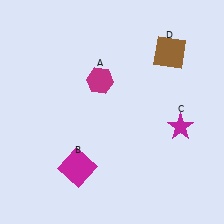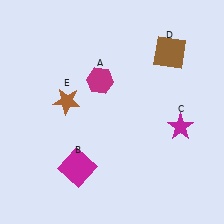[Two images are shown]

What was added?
A brown star (E) was added in Image 2.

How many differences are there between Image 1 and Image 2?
There is 1 difference between the two images.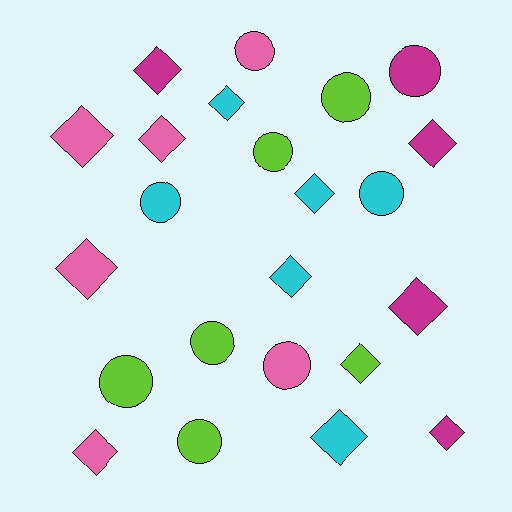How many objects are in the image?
There are 23 objects.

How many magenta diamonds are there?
There are 4 magenta diamonds.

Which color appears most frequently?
Cyan, with 6 objects.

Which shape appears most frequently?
Diamond, with 13 objects.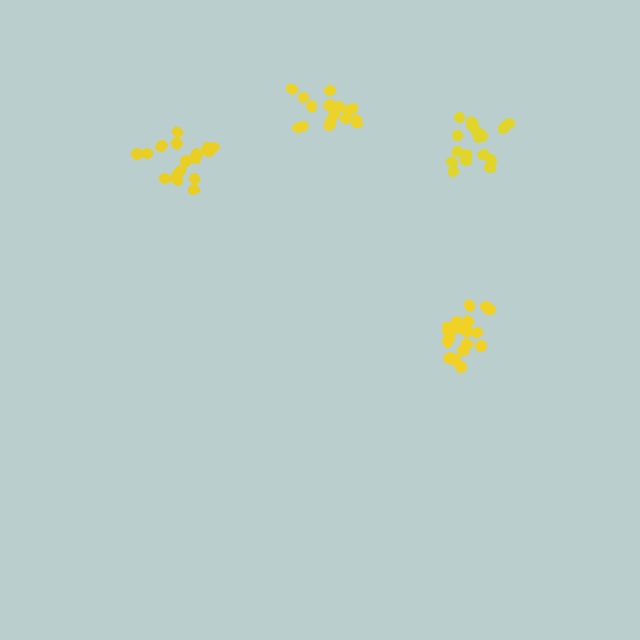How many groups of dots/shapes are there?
There are 4 groups.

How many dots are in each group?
Group 1: 20 dots, Group 2: 18 dots, Group 3: 16 dots, Group 4: 19 dots (73 total).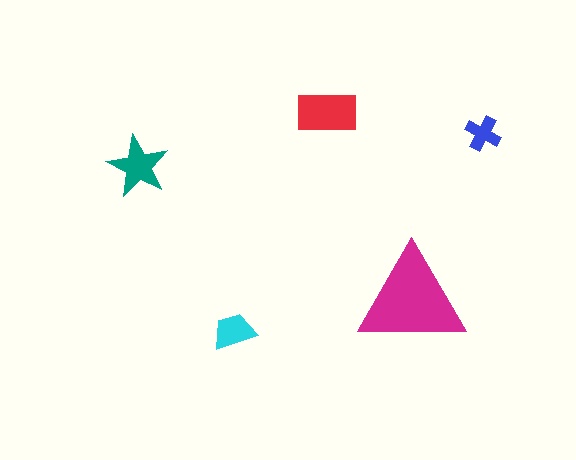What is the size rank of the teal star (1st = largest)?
3rd.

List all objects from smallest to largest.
The blue cross, the cyan trapezoid, the teal star, the red rectangle, the magenta triangle.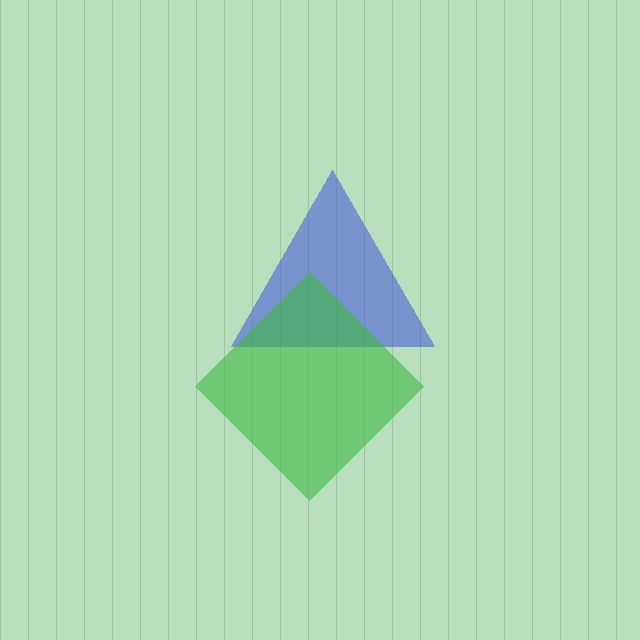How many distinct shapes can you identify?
There are 2 distinct shapes: a blue triangle, a green diamond.